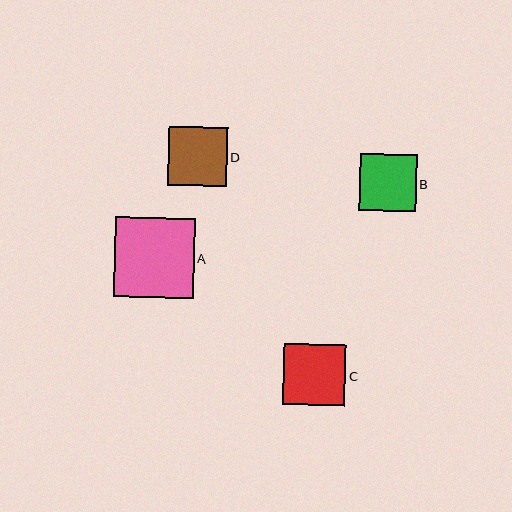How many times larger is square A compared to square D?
Square A is approximately 1.4 times the size of square D.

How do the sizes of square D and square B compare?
Square D and square B are approximately the same size.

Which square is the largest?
Square A is the largest with a size of approximately 80 pixels.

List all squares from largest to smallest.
From largest to smallest: A, C, D, B.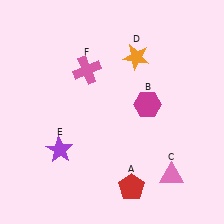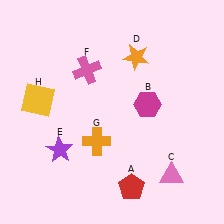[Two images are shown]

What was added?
An orange cross (G), a yellow square (H) were added in Image 2.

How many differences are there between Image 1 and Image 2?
There are 2 differences between the two images.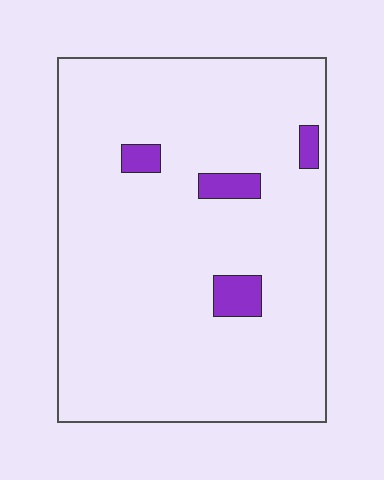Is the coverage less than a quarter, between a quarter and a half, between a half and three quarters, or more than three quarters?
Less than a quarter.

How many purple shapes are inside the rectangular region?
4.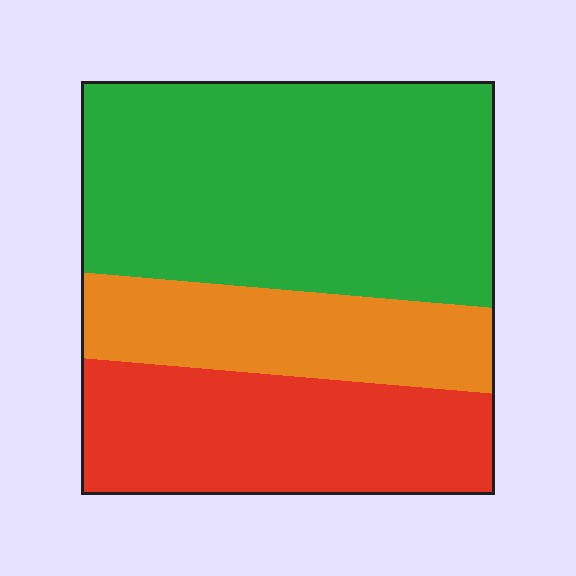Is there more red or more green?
Green.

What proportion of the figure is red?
Red takes up about one quarter (1/4) of the figure.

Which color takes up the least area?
Orange, at roughly 20%.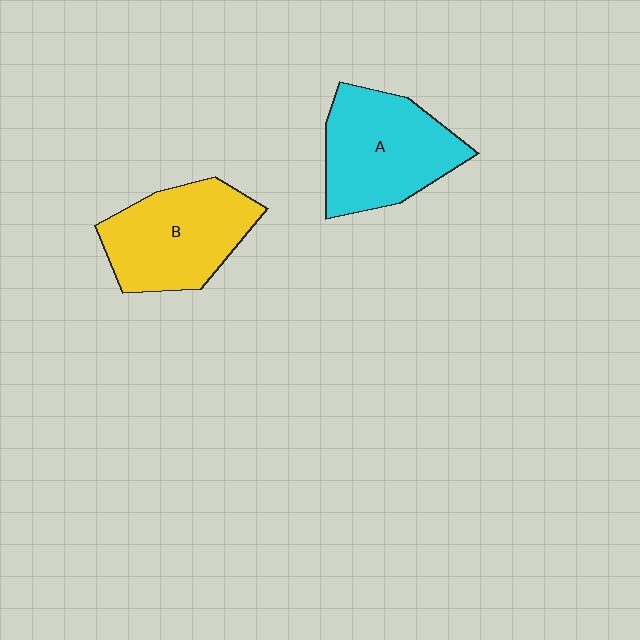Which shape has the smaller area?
Shape B (yellow).